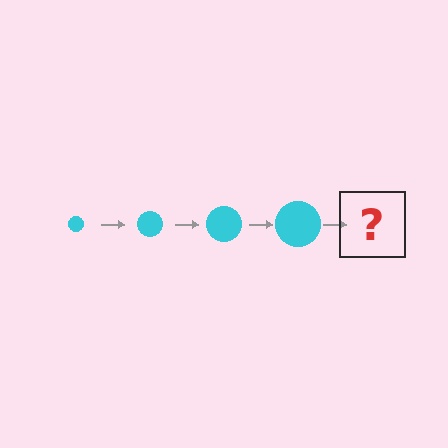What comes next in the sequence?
The next element should be a cyan circle, larger than the previous one.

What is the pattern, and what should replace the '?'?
The pattern is that the circle gets progressively larger each step. The '?' should be a cyan circle, larger than the previous one.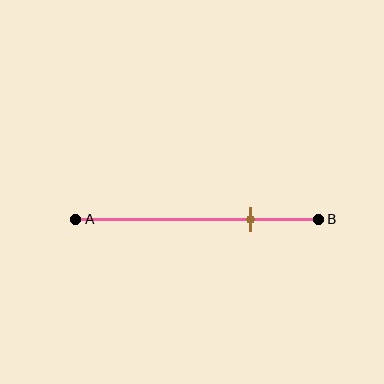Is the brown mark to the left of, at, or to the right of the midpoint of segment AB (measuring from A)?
The brown mark is to the right of the midpoint of segment AB.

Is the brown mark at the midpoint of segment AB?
No, the mark is at about 70% from A, not at the 50% midpoint.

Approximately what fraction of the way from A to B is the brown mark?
The brown mark is approximately 70% of the way from A to B.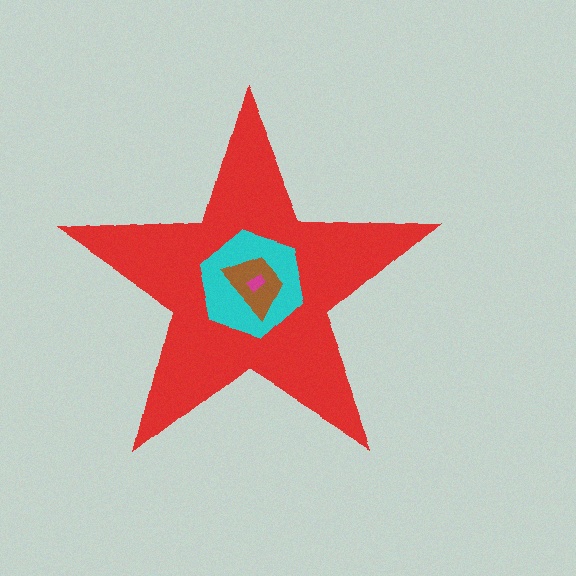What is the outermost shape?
The red star.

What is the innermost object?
The magenta rectangle.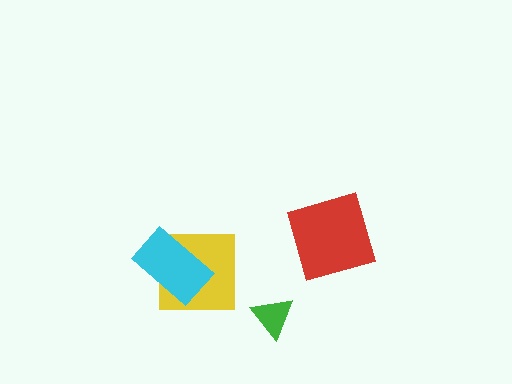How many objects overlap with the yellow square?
1 object overlaps with the yellow square.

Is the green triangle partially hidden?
No, no other shape covers it.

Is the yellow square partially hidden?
Yes, it is partially covered by another shape.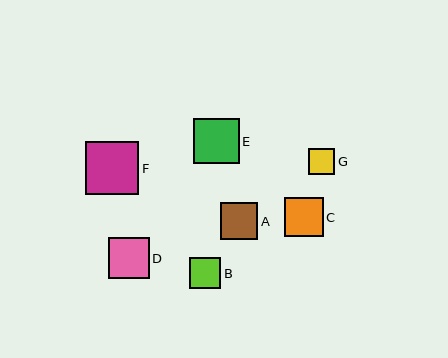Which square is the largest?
Square F is the largest with a size of approximately 53 pixels.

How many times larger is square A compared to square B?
Square A is approximately 1.2 times the size of square B.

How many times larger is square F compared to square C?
Square F is approximately 1.4 times the size of square C.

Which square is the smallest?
Square G is the smallest with a size of approximately 27 pixels.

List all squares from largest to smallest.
From largest to smallest: F, E, D, C, A, B, G.